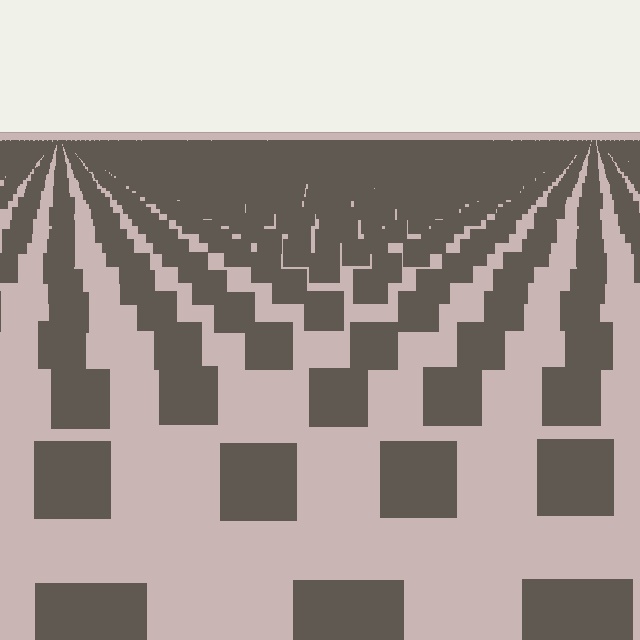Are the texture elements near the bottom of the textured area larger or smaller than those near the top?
Larger. Near the bottom, elements are closer to the viewer and appear at a bigger on-screen size.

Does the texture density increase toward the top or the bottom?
Density increases toward the top.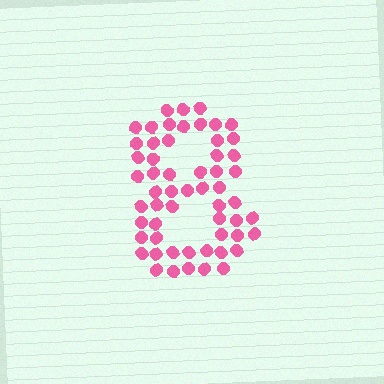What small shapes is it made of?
It is made of small circles.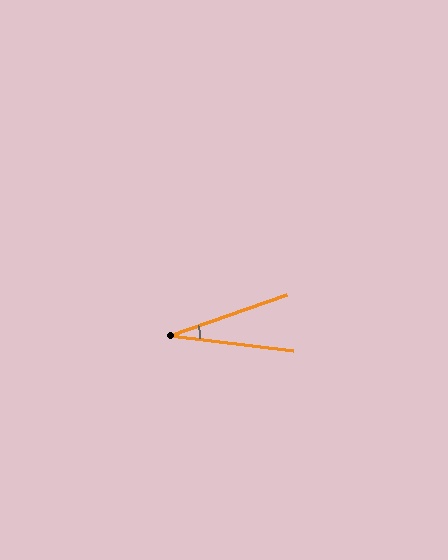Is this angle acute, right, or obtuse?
It is acute.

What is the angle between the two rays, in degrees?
Approximately 26 degrees.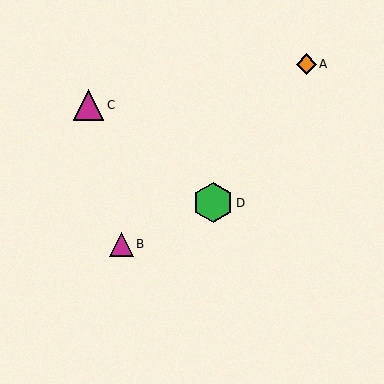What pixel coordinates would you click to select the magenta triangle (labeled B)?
Click at (121, 244) to select the magenta triangle B.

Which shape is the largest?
The green hexagon (labeled D) is the largest.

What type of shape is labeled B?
Shape B is a magenta triangle.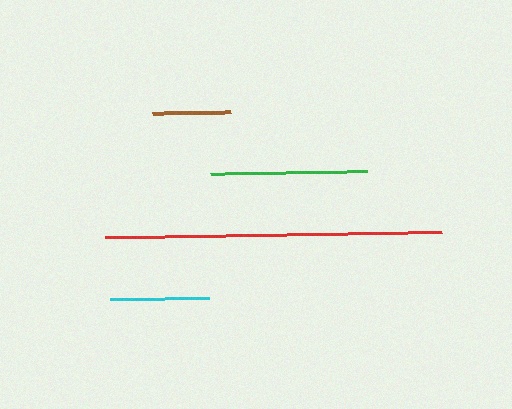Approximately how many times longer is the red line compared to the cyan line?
The red line is approximately 3.4 times the length of the cyan line.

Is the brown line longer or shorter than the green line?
The green line is longer than the brown line.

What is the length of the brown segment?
The brown segment is approximately 78 pixels long.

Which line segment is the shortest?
The brown line is the shortest at approximately 78 pixels.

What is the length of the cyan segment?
The cyan segment is approximately 99 pixels long.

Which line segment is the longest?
The red line is the longest at approximately 337 pixels.